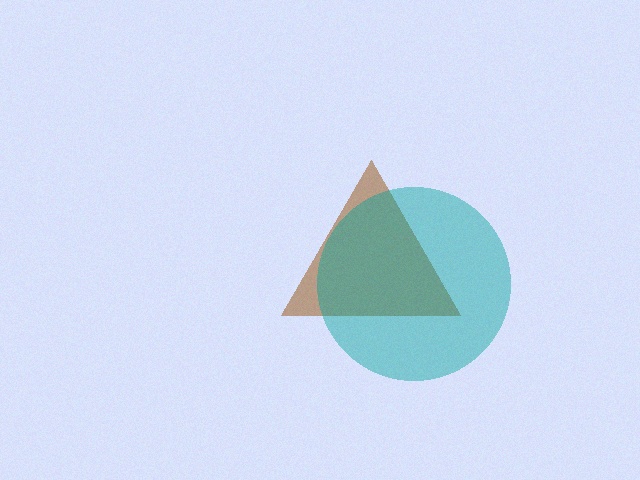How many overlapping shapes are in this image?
There are 2 overlapping shapes in the image.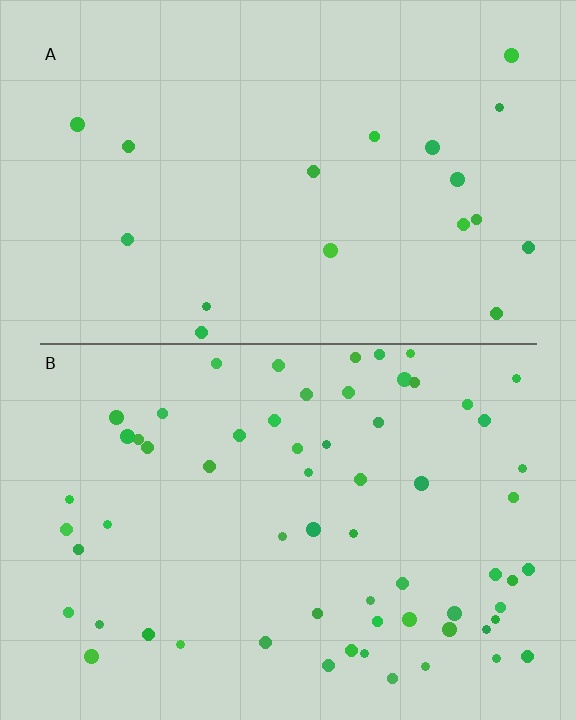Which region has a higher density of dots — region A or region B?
B (the bottom).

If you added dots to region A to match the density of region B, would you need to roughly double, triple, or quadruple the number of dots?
Approximately triple.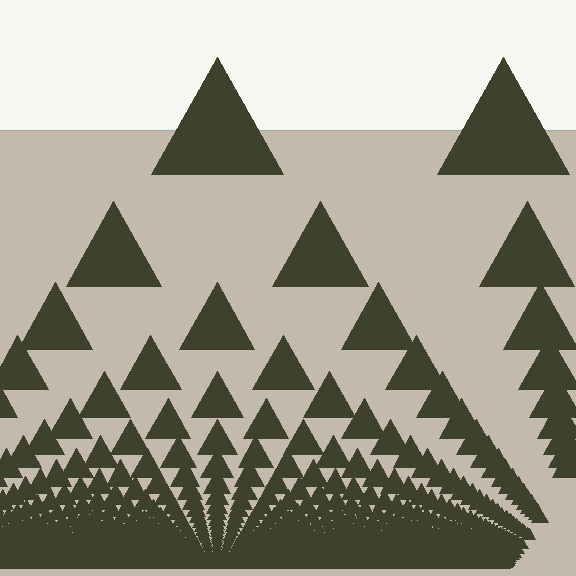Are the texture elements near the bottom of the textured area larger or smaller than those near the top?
Smaller. The gradient is inverted — elements near the bottom are smaller and denser.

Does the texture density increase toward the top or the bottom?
Density increases toward the bottom.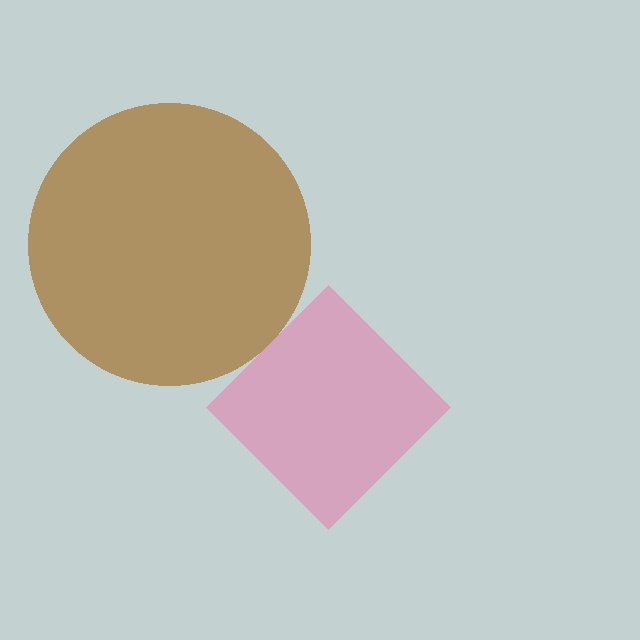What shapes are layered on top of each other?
The layered shapes are: a brown circle, a pink diamond.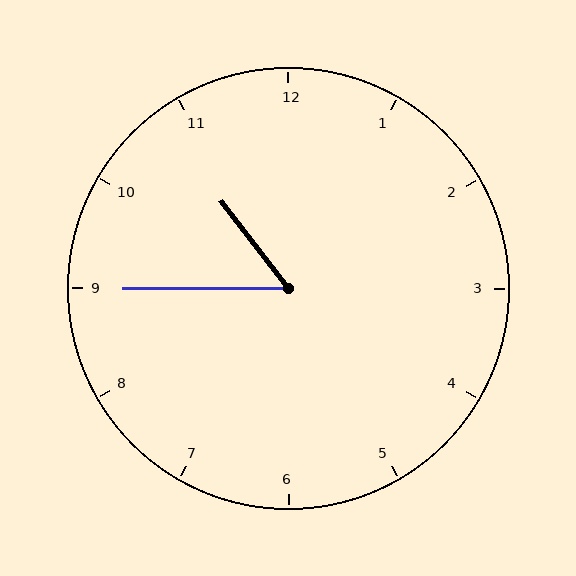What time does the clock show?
10:45.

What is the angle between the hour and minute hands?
Approximately 52 degrees.